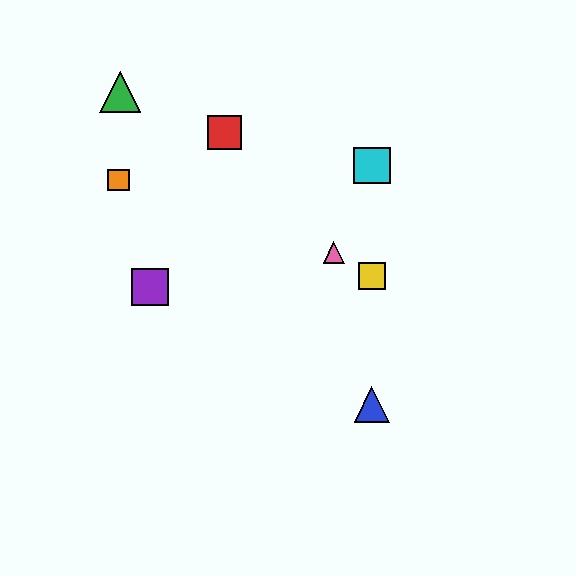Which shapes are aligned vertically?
The blue triangle, the yellow square, the cyan square are aligned vertically.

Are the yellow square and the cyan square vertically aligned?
Yes, both are at x≈372.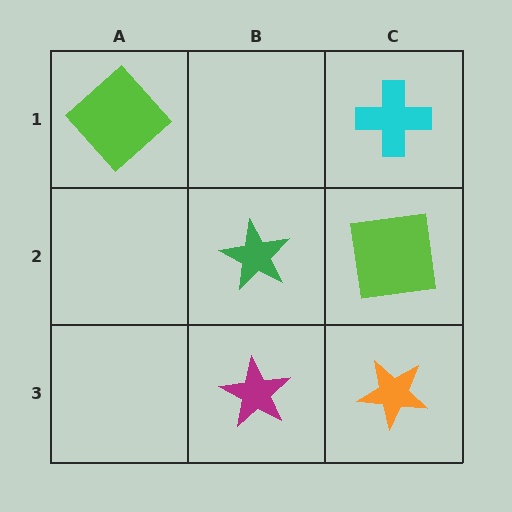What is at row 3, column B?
A magenta star.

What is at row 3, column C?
An orange star.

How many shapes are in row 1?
2 shapes.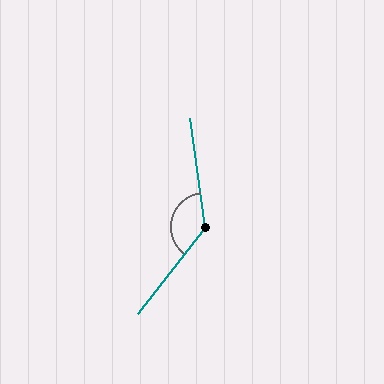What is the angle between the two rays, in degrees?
Approximately 134 degrees.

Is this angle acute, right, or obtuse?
It is obtuse.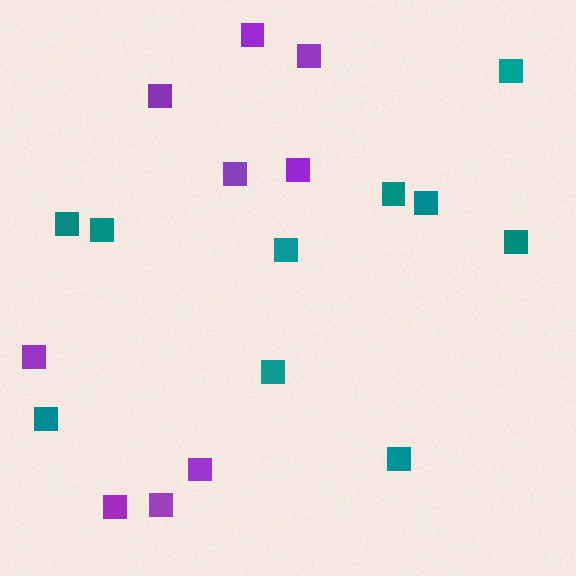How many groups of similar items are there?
There are 2 groups: one group of teal squares (10) and one group of purple squares (9).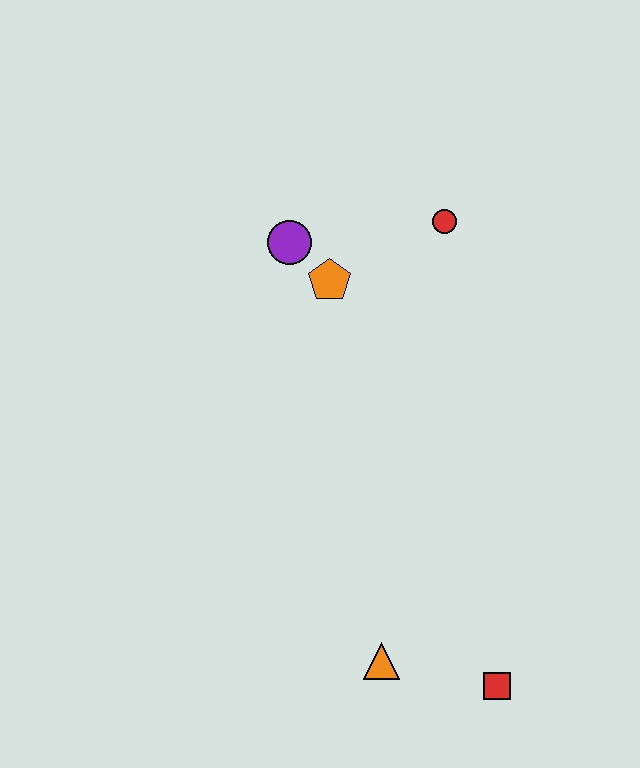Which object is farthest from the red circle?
The red square is farthest from the red circle.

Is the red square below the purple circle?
Yes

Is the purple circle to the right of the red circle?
No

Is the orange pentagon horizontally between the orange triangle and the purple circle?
Yes